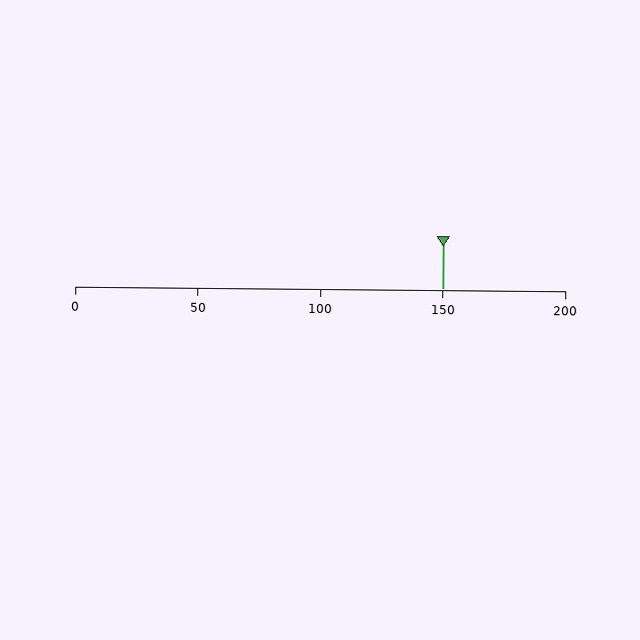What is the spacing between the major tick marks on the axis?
The major ticks are spaced 50 apart.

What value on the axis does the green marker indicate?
The marker indicates approximately 150.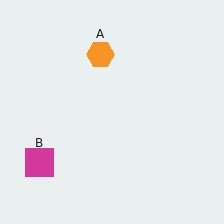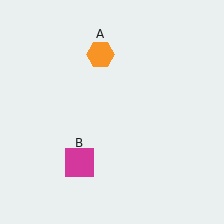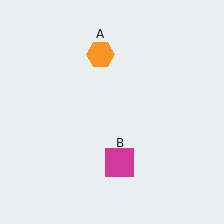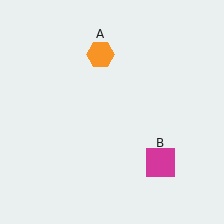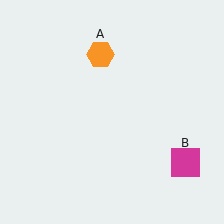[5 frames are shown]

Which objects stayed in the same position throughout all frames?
Orange hexagon (object A) remained stationary.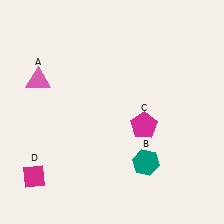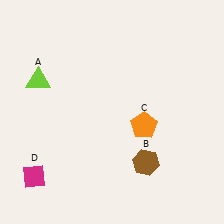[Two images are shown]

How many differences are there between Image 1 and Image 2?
There are 3 differences between the two images.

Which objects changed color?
A changed from pink to lime. B changed from teal to brown. C changed from magenta to orange.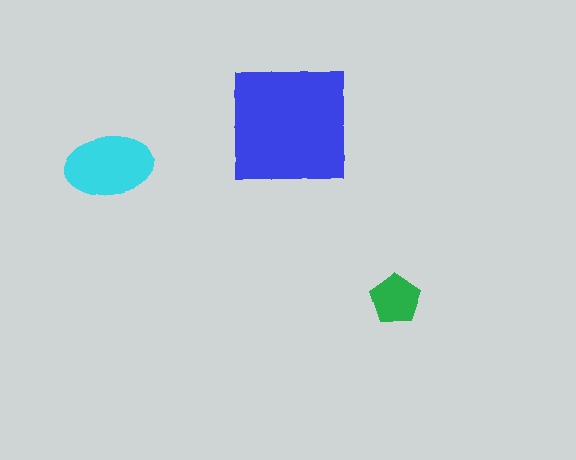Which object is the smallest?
The green pentagon.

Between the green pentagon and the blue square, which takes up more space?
The blue square.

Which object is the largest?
The blue square.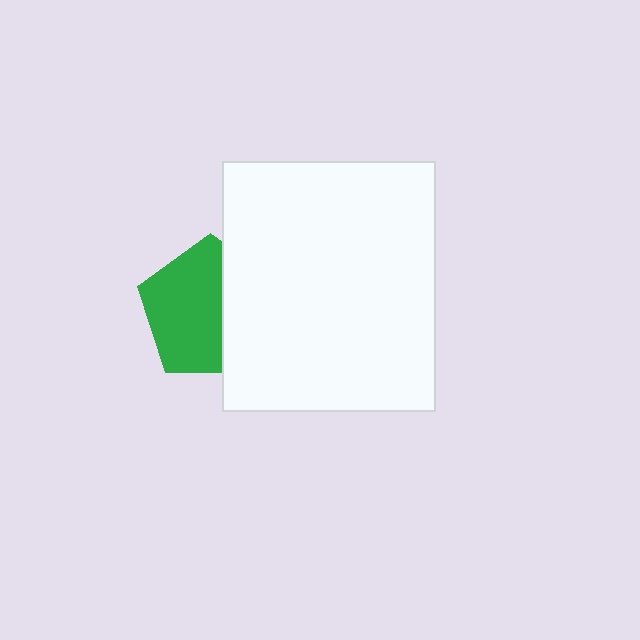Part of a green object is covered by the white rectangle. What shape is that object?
It is a pentagon.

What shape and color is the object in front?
The object in front is a white rectangle.